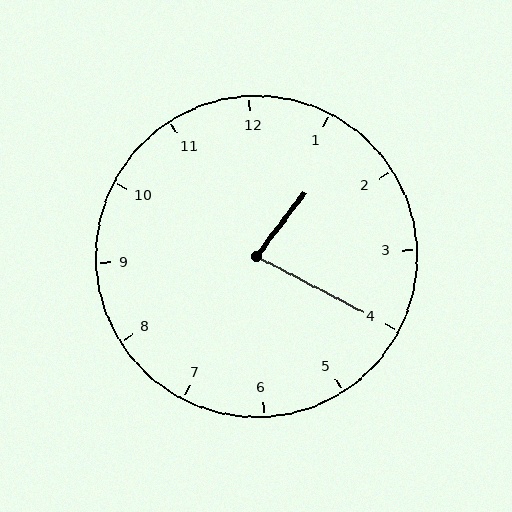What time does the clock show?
1:20.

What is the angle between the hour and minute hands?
Approximately 80 degrees.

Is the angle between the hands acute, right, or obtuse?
It is acute.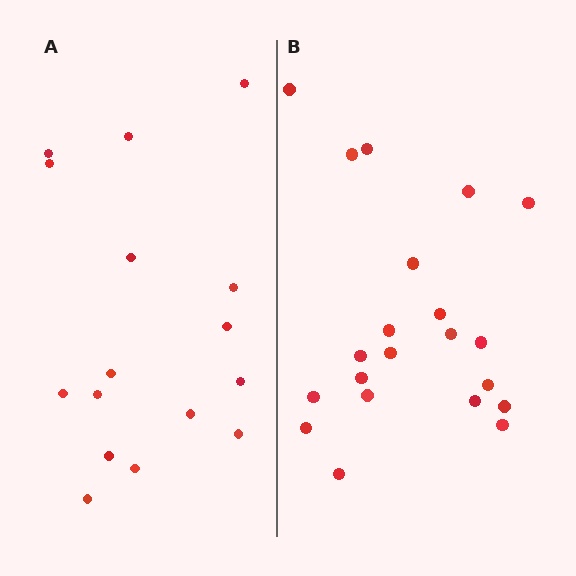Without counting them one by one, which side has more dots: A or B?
Region B (the right region) has more dots.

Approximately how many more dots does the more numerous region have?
Region B has about 5 more dots than region A.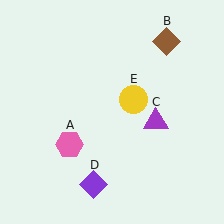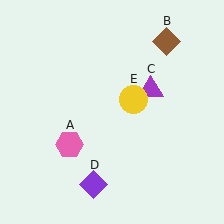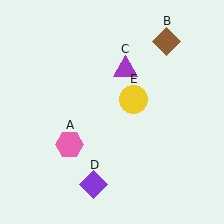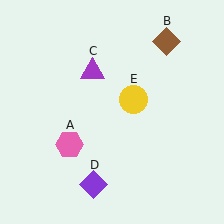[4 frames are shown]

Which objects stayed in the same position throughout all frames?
Pink hexagon (object A) and brown diamond (object B) and purple diamond (object D) and yellow circle (object E) remained stationary.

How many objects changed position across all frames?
1 object changed position: purple triangle (object C).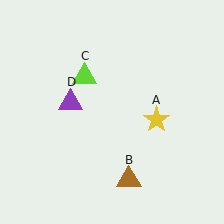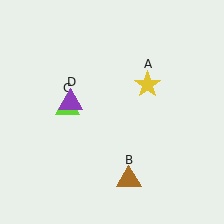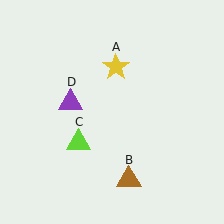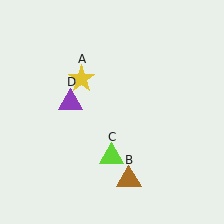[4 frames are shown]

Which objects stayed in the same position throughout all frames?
Brown triangle (object B) and purple triangle (object D) remained stationary.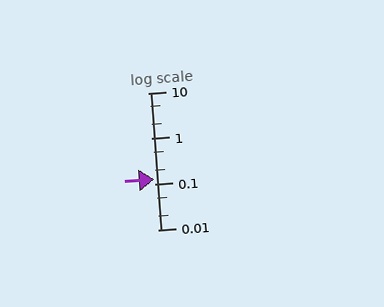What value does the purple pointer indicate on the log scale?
The pointer indicates approximately 0.13.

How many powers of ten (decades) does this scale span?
The scale spans 3 decades, from 0.01 to 10.